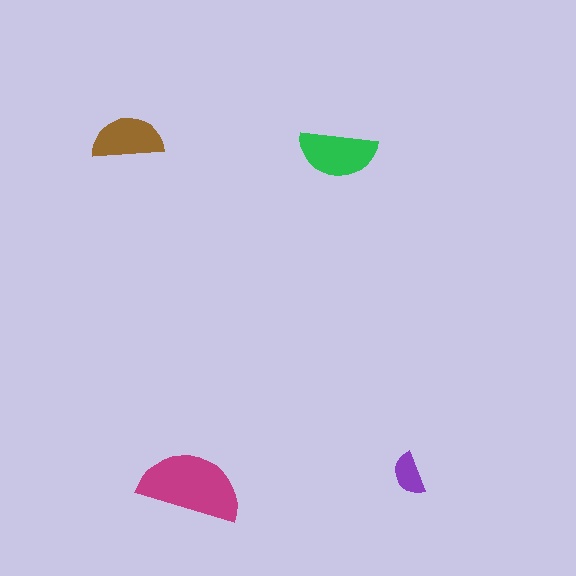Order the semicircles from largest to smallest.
the magenta one, the green one, the brown one, the purple one.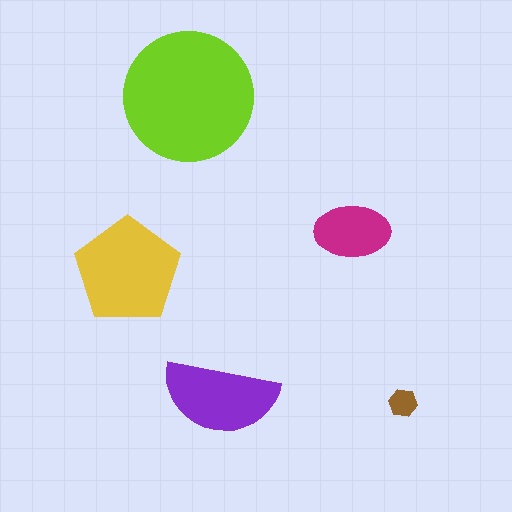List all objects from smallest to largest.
The brown hexagon, the magenta ellipse, the purple semicircle, the yellow pentagon, the lime circle.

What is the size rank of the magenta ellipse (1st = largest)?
4th.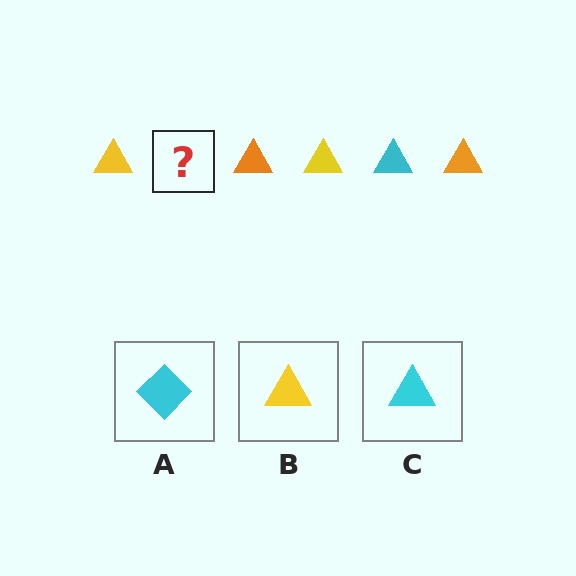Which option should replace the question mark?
Option C.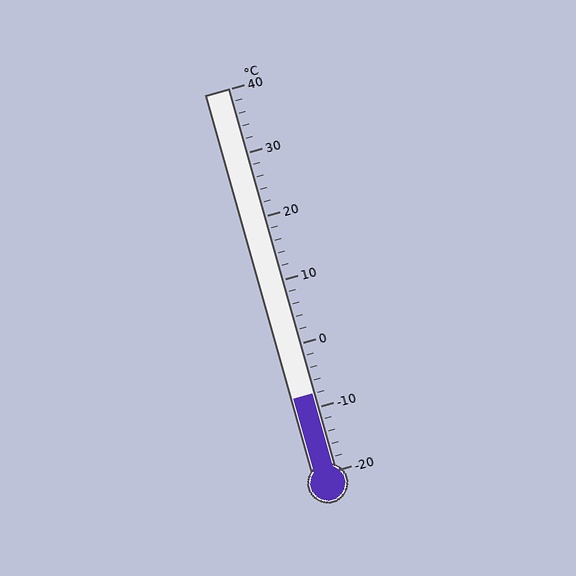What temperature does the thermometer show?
The thermometer shows approximately -8°C.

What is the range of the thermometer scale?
The thermometer scale ranges from -20°C to 40°C.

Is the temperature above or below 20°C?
The temperature is below 20°C.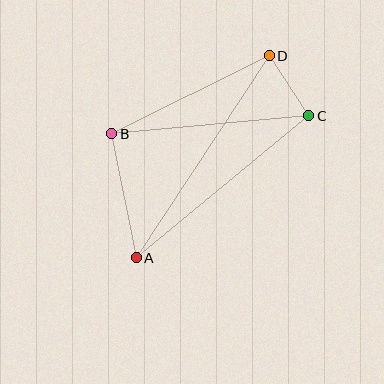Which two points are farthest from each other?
Points A and D are farthest from each other.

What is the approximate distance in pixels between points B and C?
The distance between B and C is approximately 198 pixels.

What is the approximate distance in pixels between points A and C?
The distance between A and C is approximately 224 pixels.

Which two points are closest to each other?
Points C and D are closest to each other.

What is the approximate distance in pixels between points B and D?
The distance between B and D is approximately 176 pixels.